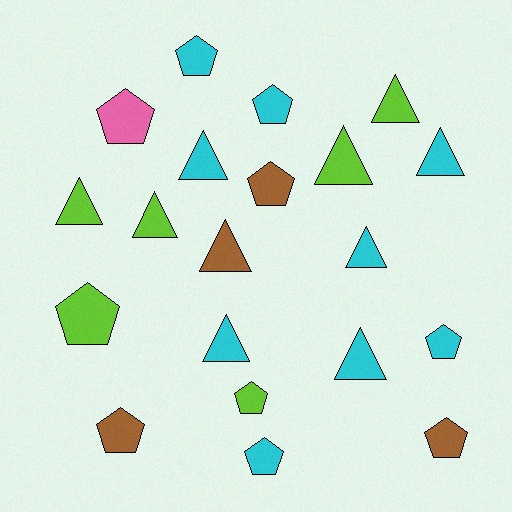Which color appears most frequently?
Cyan, with 9 objects.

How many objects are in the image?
There are 20 objects.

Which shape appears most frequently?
Pentagon, with 10 objects.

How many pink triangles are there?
There are no pink triangles.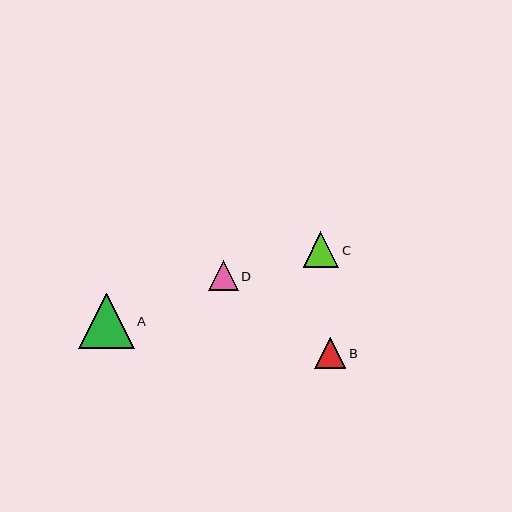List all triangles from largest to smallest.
From largest to smallest: A, C, B, D.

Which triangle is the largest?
Triangle A is the largest with a size of approximately 55 pixels.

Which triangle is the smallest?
Triangle D is the smallest with a size of approximately 30 pixels.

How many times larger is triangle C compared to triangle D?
Triangle C is approximately 1.2 times the size of triangle D.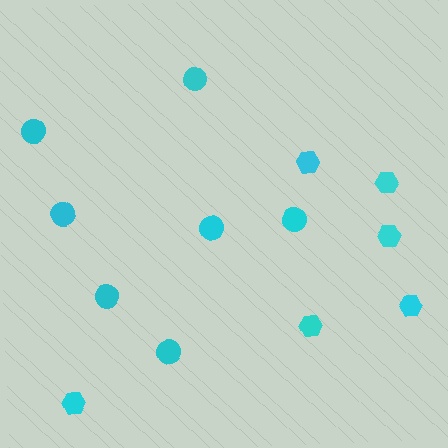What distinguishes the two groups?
There are 2 groups: one group of hexagons (6) and one group of circles (7).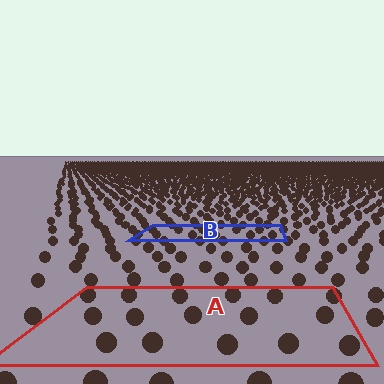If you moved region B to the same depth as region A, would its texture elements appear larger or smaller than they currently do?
They would appear larger. At a closer depth, the same texture elements are projected at a bigger on-screen size.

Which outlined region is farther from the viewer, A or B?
Region B is farther from the viewer — the texture elements inside it appear smaller and more densely packed.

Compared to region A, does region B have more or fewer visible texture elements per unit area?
Region B has more texture elements per unit area — they are packed more densely because it is farther away.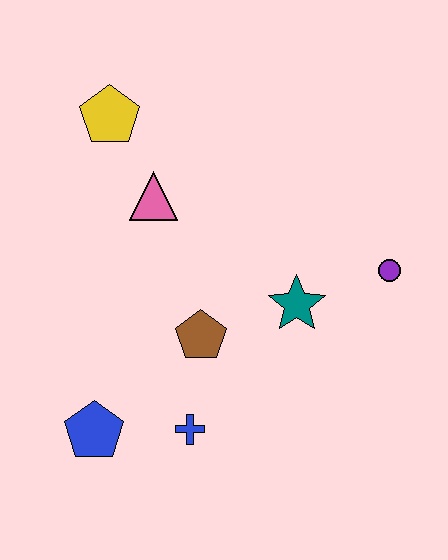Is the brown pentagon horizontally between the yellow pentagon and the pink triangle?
No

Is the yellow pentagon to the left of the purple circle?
Yes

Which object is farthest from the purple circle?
The blue pentagon is farthest from the purple circle.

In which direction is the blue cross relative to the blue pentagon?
The blue cross is to the right of the blue pentagon.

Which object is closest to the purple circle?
The teal star is closest to the purple circle.